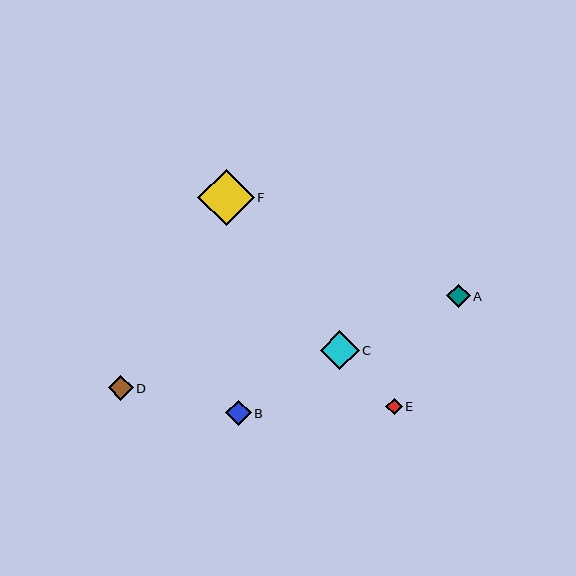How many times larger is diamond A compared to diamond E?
Diamond A is approximately 1.4 times the size of diamond E.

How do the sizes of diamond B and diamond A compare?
Diamond B and diamond A are approximately the same size.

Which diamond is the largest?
Diamond F is the largest with a size of approximately 57 pixels.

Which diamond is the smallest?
Diamond E is the smallest with a size of approximately 16 pixels.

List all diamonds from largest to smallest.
From largest to smallest: F, C, B, D, A, E.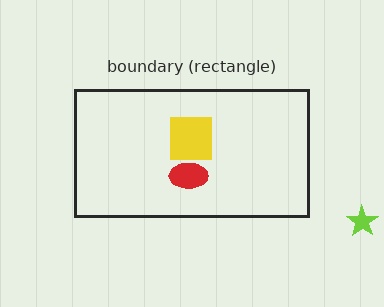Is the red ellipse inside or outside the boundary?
Inside.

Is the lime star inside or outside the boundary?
Outside.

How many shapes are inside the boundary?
2 inside, 1 outside.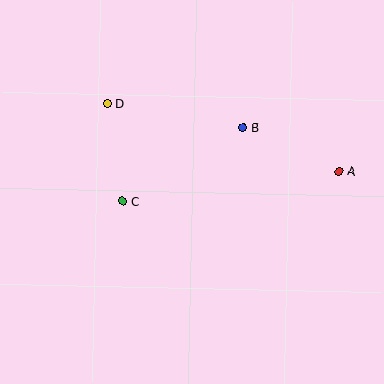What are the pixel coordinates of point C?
Point C is at (123, 201).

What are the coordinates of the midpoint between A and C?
The midpoint between A and C is at (231, 187).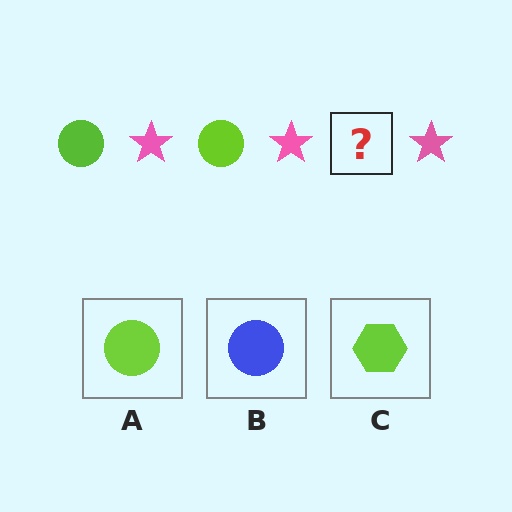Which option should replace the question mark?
Option A.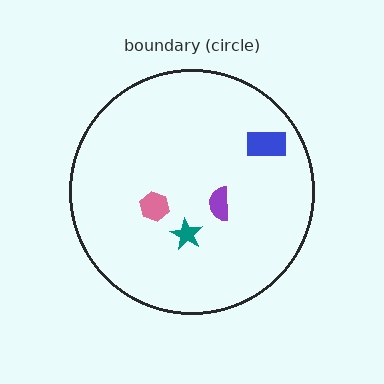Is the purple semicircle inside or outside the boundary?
Inside.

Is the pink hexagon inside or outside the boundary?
Inside.